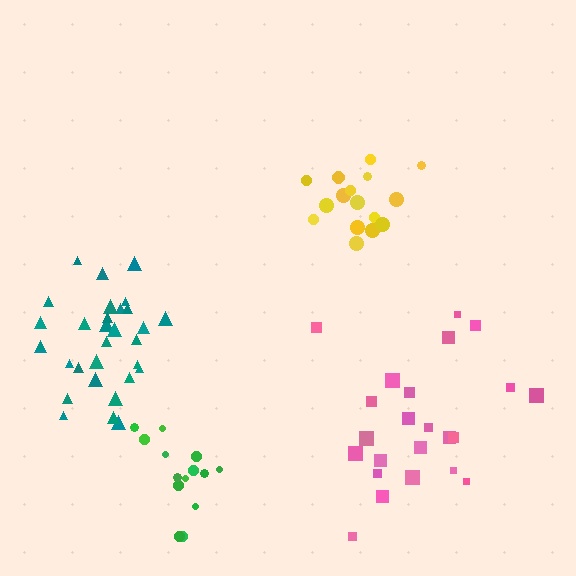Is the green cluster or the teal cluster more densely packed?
Teal.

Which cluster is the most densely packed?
Yellow.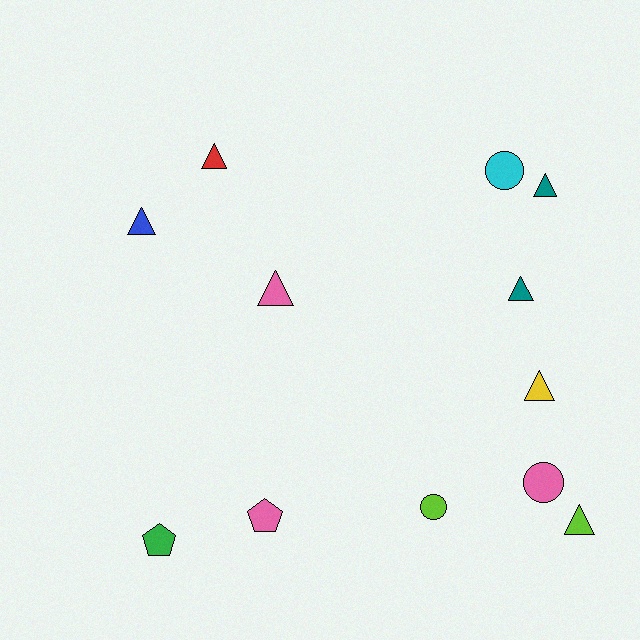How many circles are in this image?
There are 3 circles.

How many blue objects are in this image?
There is 1 blue object.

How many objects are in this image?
There are 12 objects.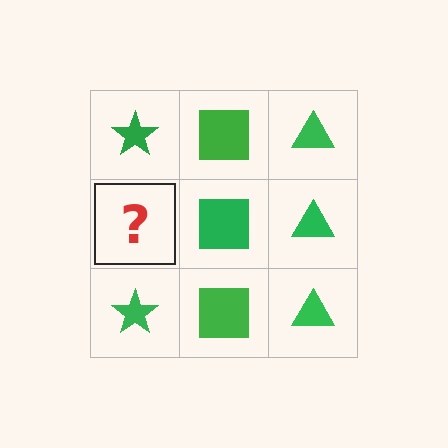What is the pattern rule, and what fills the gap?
The rule is that each column has a consistent shape. The gap should be filled with a green star.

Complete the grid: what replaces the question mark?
The question mark should be replaced with a green star.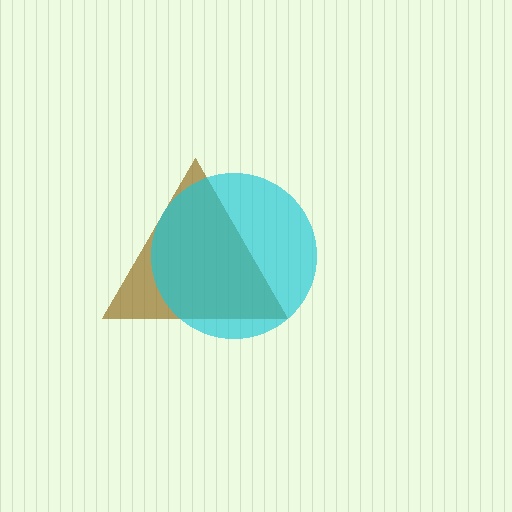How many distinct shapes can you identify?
There are 2 distinct shapes: a brown triangle, a cyan circle.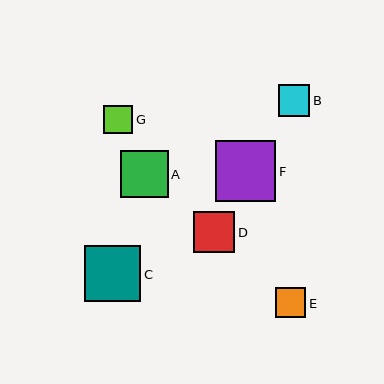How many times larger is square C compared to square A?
Square C is approximately 1.2 times the size of square A.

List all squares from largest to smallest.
From largest to smallest: F, C, A, D, B, E, G.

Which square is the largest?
Square F is the largest with a size of approximately 60 pixels.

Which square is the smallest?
Square G is the smallest with a size of approximately 29 pixels.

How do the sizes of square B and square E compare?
Square B and square E are approximately the same size.